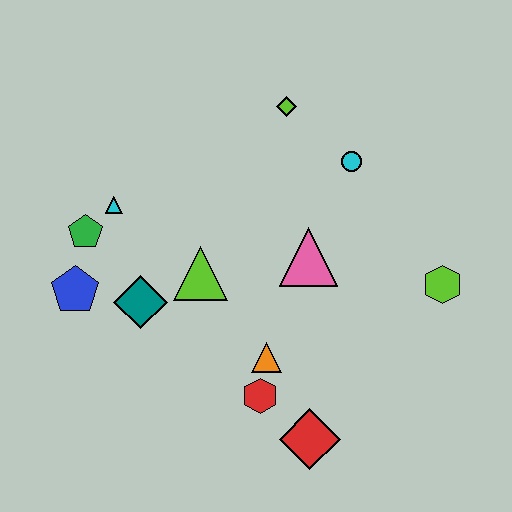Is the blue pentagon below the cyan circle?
Yes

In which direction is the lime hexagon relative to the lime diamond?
The lime hexagon is below the lime diamond.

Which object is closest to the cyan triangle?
The green pentagon is closest to the cyan triangle.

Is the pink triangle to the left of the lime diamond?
No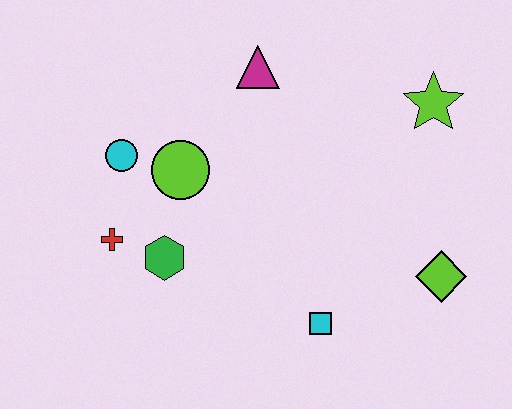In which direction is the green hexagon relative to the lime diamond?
The green hexagon is to the left of the lime diamond.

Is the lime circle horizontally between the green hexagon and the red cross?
No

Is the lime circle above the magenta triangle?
No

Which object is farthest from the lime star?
The red cross is farthest from the lime star.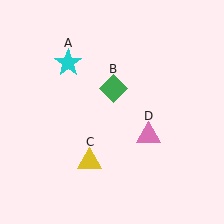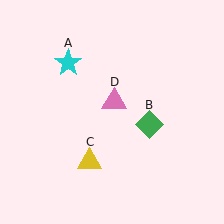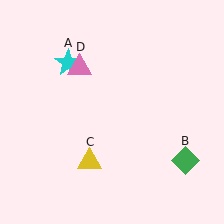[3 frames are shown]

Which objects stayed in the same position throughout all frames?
Cyan star (object A) and yellow triangle (object C) remained stationary.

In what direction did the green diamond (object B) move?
The green diamond (object B) moved down and to the right.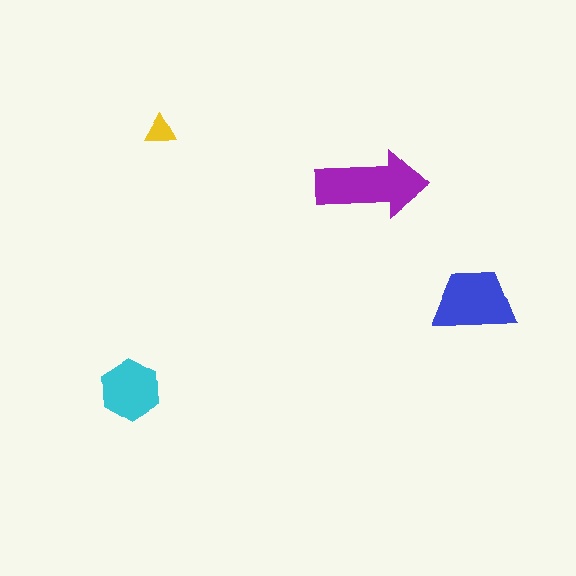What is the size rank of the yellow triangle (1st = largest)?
4th.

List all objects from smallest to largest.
The yellow triangle, the cyan hexagon, the blue trapezoid, the purple arrow.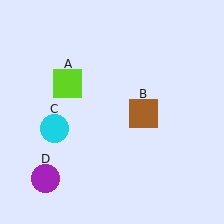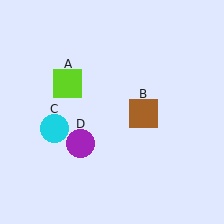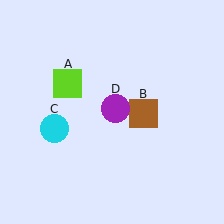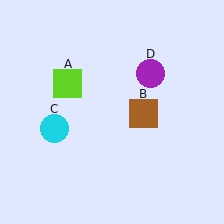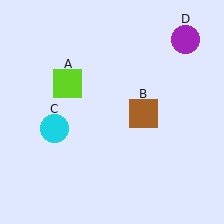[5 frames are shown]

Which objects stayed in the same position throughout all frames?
Lime square (object A) and brown square (object B) and cyan circle (object C) remained stationary.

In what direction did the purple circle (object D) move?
The purple circle (object D) moved up and to the right.